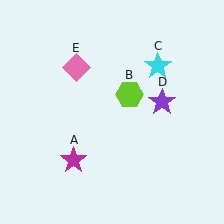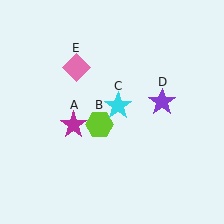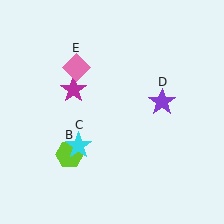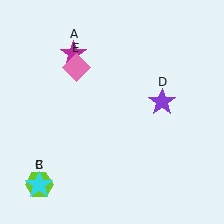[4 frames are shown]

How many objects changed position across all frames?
3 objects changed position: magenta star (object A), lime hexagon (object B), cyan star (object C).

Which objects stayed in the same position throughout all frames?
Purple star (object D) and pink diamond (object E) remained stationary.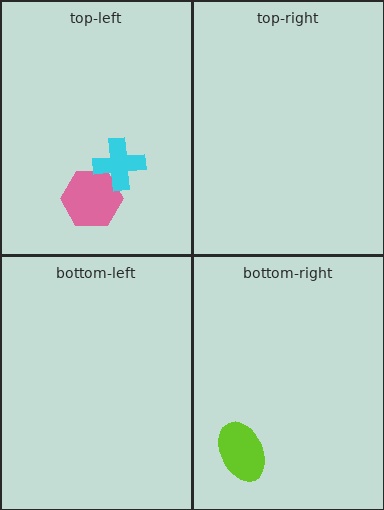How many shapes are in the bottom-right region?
1.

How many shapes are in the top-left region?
2.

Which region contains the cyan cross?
The top-left region.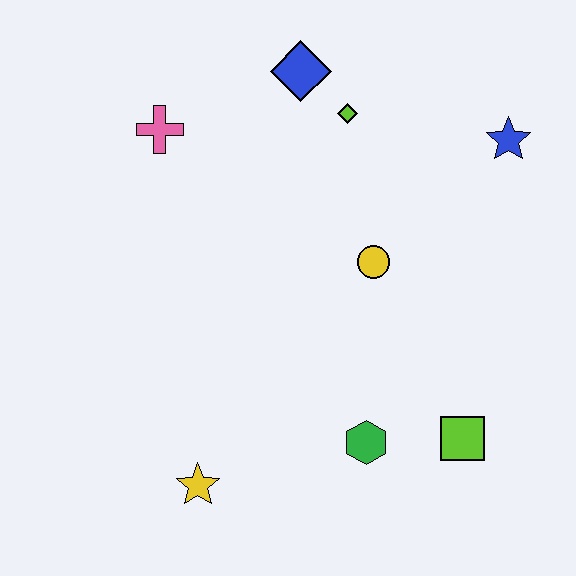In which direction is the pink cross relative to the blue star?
The pink cross is to the left of the blue star.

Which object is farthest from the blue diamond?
The yellow star is farthest from the blue diamond.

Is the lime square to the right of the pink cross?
Yes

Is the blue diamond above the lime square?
Yes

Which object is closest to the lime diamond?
The blue diamond is closest to the lime diamond.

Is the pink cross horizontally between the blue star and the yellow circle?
No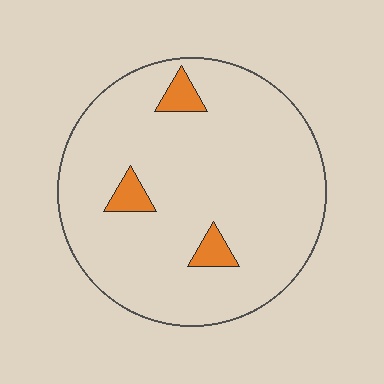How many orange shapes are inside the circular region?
3.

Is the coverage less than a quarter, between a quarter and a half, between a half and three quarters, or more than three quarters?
Less than a quarter.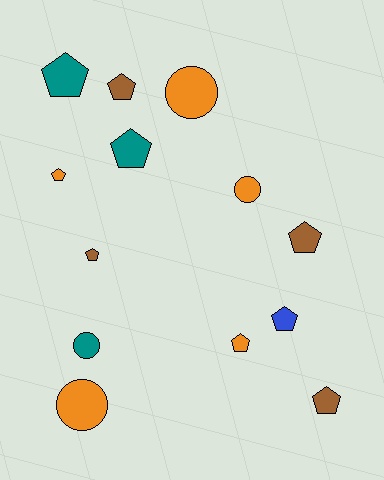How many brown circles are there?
There are no brown circles.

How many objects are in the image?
There are 13 objects.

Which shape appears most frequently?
Pentagon, with 9 objects.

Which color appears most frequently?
Orange, with 5 objects.